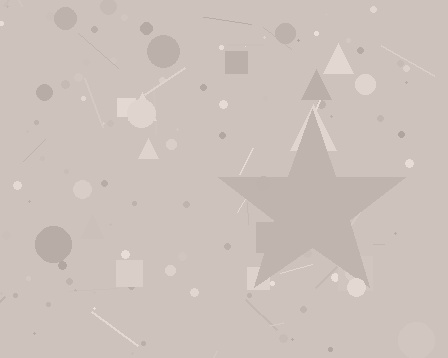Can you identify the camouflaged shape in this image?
The camouflaged shape is a star.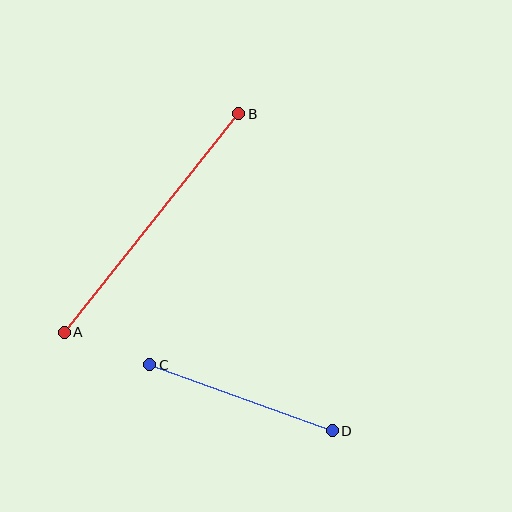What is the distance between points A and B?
The distance is approximately 280 pixels.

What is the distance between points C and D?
The distance is approximately 194 pixels.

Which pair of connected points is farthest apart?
Points A and B are farthest apart.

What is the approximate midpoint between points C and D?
The midpoint is at approximately (241, 398) pixels.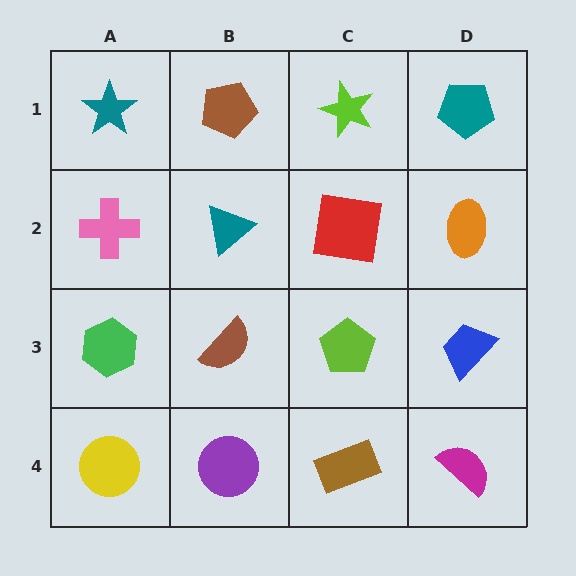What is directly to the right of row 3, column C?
A blue trapezoid.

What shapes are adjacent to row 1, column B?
A teal triangle (row 2, column B), a teal star (row 1, column A), a lime star (row 1, column C).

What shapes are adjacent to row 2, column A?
A teal star (row 1, column A), a green hexagon (row 3, column A), a teal triangle (row 2, column B).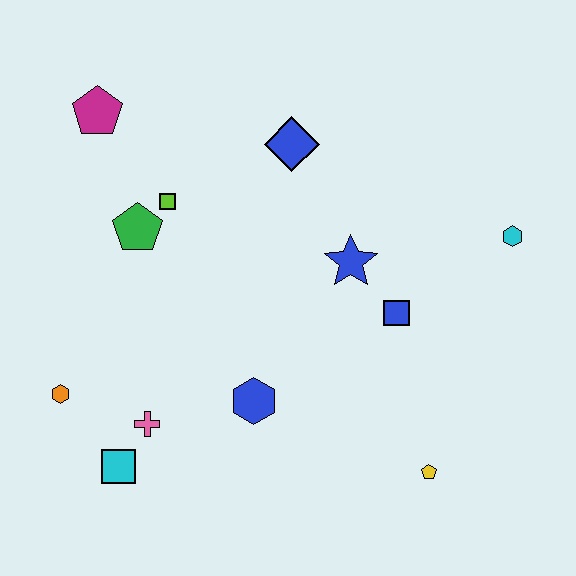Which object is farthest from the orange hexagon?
The cyan hexagon is farthest from the orange hexagon.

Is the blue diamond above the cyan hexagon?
Yes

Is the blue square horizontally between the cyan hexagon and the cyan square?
Yes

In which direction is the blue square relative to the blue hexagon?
The blue square is to the right of the blue hexagon.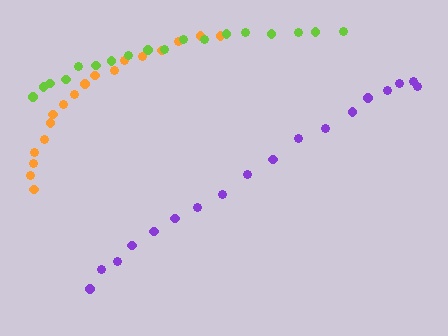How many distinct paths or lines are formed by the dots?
There are 3 distinct paths.